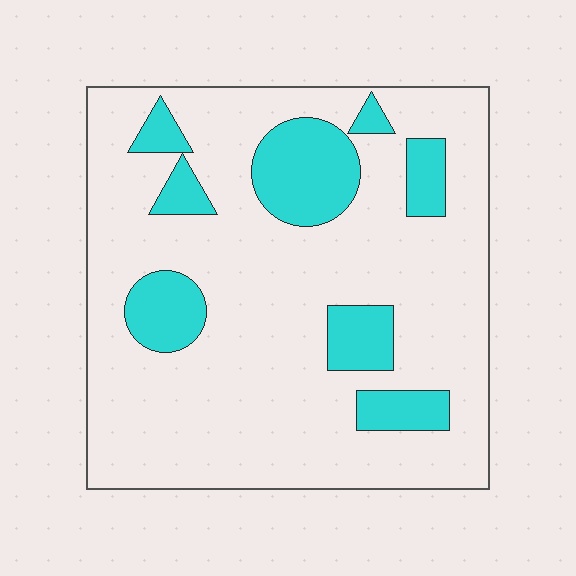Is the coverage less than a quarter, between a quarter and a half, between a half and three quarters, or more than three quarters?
Less than a quarter.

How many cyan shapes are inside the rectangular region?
8.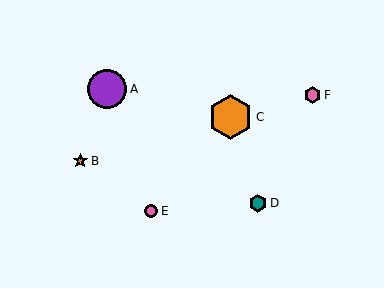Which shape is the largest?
The orange hexagon (labeled C) is the largest.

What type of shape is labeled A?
Shape A is a purple circle.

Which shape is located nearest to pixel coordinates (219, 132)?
The orange hexagon (labeled C) at (230, 117) is nearest to that location.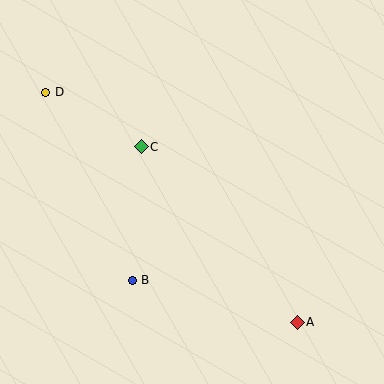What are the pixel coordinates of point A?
Point A is at (297, 322).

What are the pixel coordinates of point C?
Point C is at (141, 147).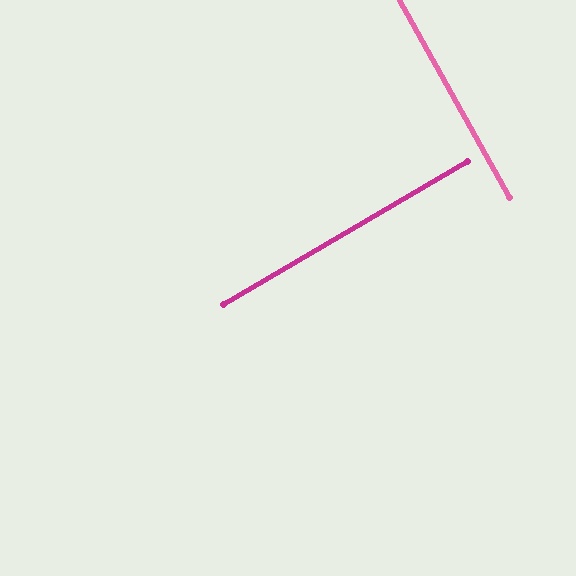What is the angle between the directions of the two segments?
Approximately 89 degrees.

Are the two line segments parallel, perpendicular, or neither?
Perpendicular — they meet at approximately 89°.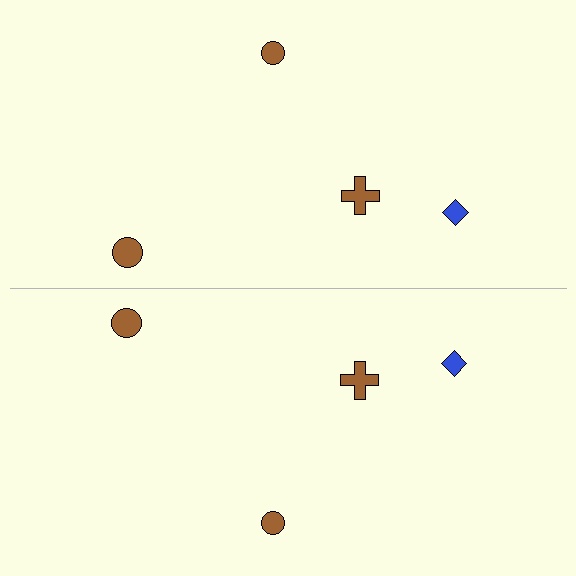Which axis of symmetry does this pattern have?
The pattern has a horizontal axis of symmetry running through the center of the image.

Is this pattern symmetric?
Yes, this pattern has bilateral (reflection) symmetry.